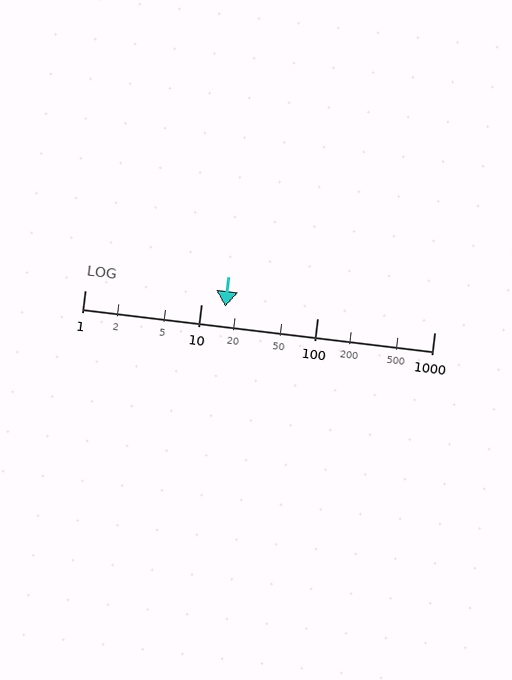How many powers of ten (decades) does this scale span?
The scale spans 3 decades, from 1 to 1000.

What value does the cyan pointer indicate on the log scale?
The pointer indicates approximately 16.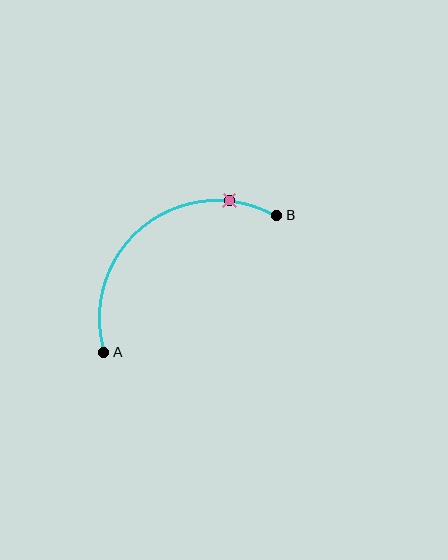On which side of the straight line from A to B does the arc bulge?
The arc bulges above and to the left of the straight line connecting A and B.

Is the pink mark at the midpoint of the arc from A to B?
No. The pink mark lies on the arc but is closer to endpoint B. The arc midpoint would be at the point on the curve equidistant along the arc from both A and B.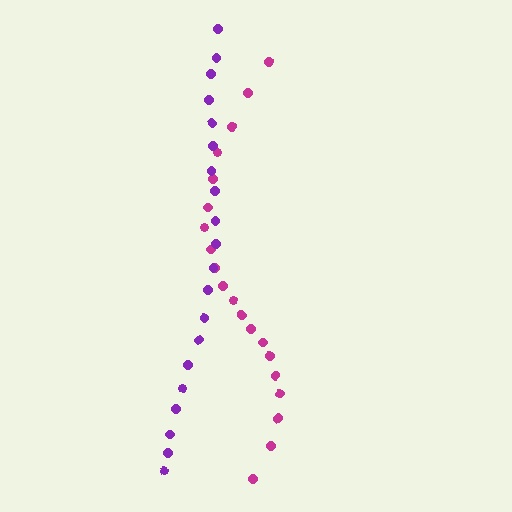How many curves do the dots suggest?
There are 2 distinct paths.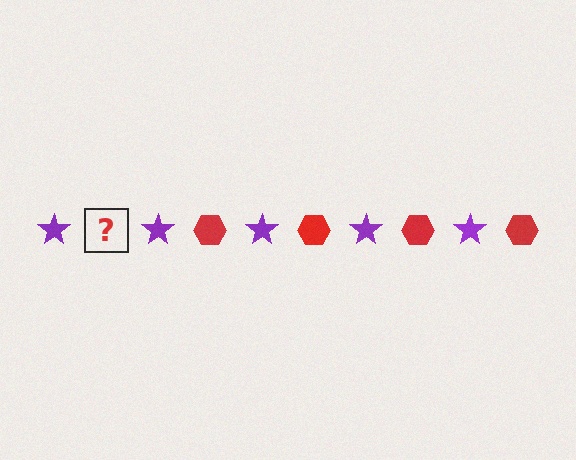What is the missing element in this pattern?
The missing element is a red hexagon.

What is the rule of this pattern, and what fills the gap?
The rule is that the pattern alternates between purple star and red hexagon. The gap should be filled with a red hexagon.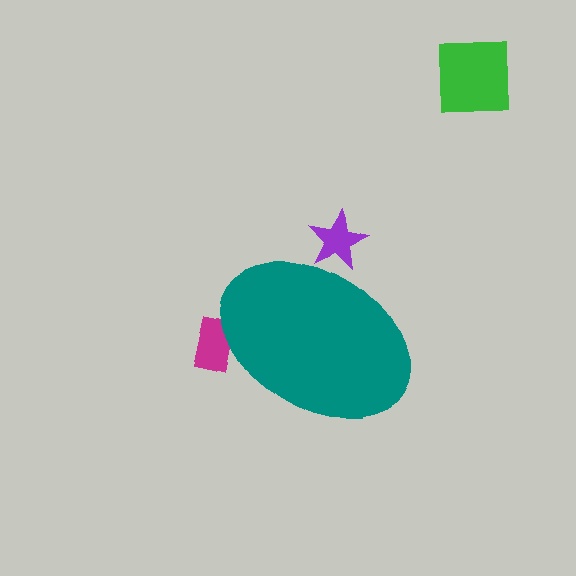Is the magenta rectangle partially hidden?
Yes, the magenta rectangle is partially hidden behind the teal ellipse.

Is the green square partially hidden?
No, the green square is fully visible.